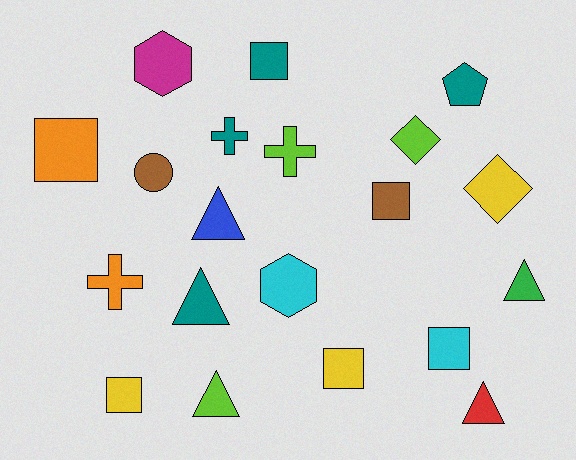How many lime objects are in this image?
There are 3 lime objects.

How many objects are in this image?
There are 20 objects.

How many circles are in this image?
There is 1 circle.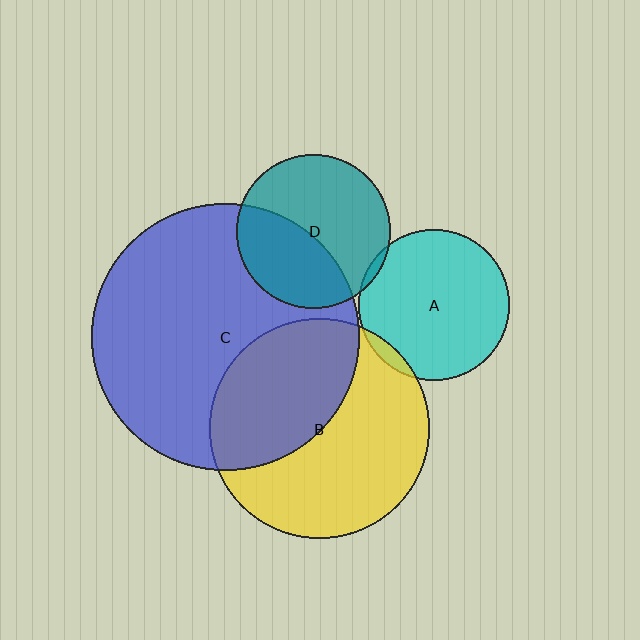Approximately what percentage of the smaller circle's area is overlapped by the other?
Approximately 5%.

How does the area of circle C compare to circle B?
Approximately 1.5 times.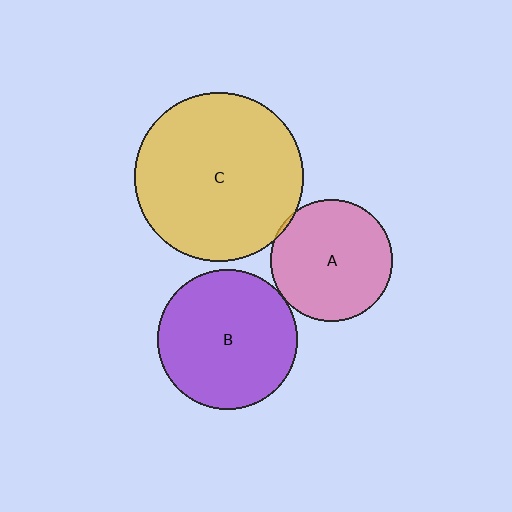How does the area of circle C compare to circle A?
Approximately 1.9 times.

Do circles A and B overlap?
Yes.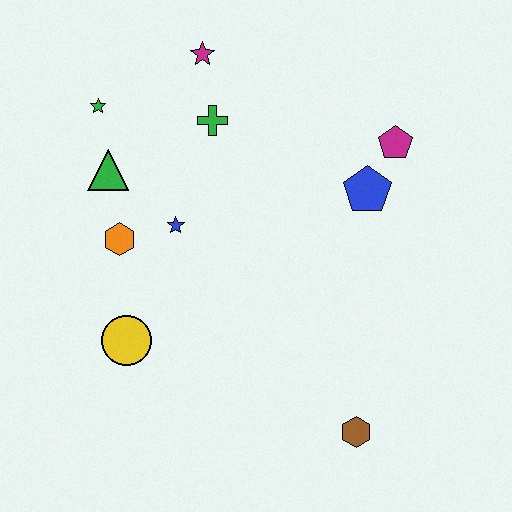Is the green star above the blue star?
Yes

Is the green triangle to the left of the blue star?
Yes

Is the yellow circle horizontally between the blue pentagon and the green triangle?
Yes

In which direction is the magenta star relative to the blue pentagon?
The magenta star is to the left of the blue pentagon.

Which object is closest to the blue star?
The orange hexagon is closest to the blue star.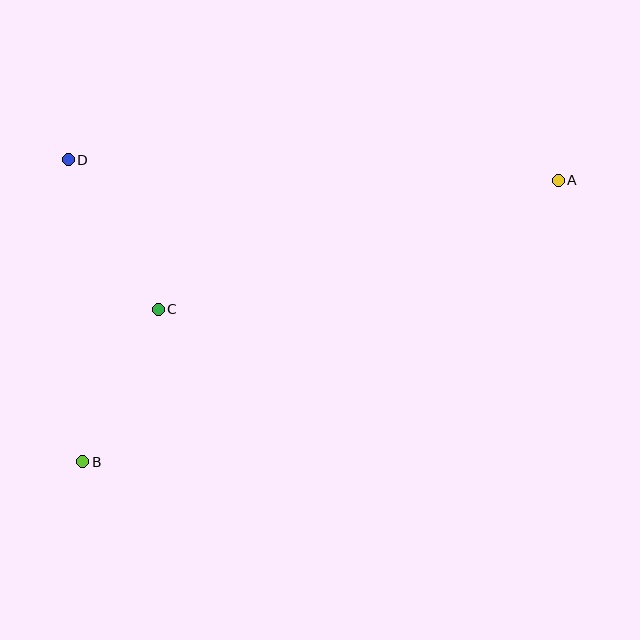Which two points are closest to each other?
Points B and C are closest to each other.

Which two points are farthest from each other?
Points A and B are farthest from each other.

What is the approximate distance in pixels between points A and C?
The distance between A and C is approximately 420 pixels.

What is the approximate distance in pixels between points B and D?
The distance between B and D is approximately 303 pixels.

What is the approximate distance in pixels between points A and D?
The distance between A and D is approximately 490 pixels.